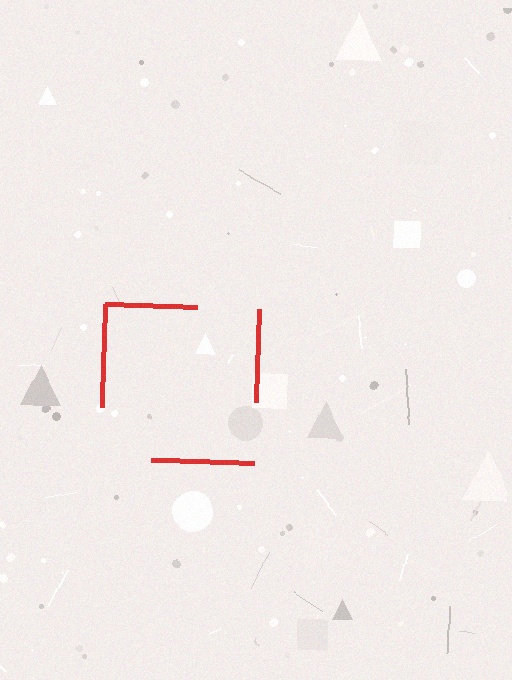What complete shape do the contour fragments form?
The contour fragments form a square.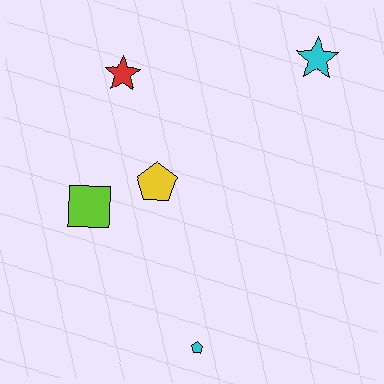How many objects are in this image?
There are 5 objects.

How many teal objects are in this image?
There are no teal objects.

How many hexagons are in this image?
There are no hexagons.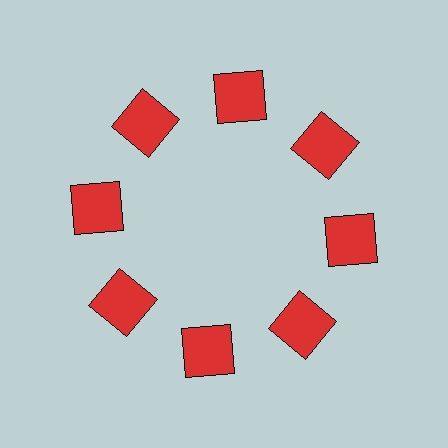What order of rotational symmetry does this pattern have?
This pattern has 8-fold rotational symmetry.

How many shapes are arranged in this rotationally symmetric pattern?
There are 8 shapes, arranged in 8 groups of 1.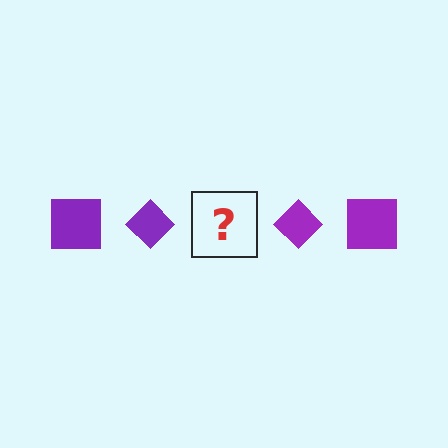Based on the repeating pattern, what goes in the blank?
The blank should be a purple square.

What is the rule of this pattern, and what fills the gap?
The rule is that the pattern cycles through square, diamond shapes in purple. The gap should be filled with a purple square.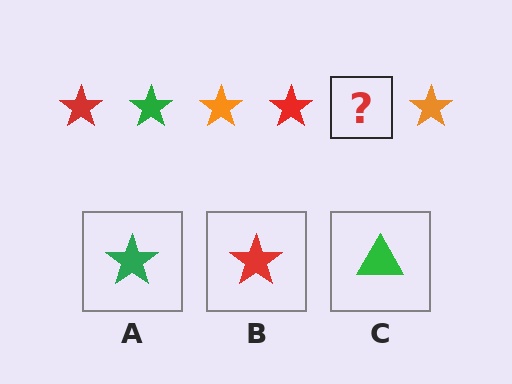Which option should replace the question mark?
Option A.